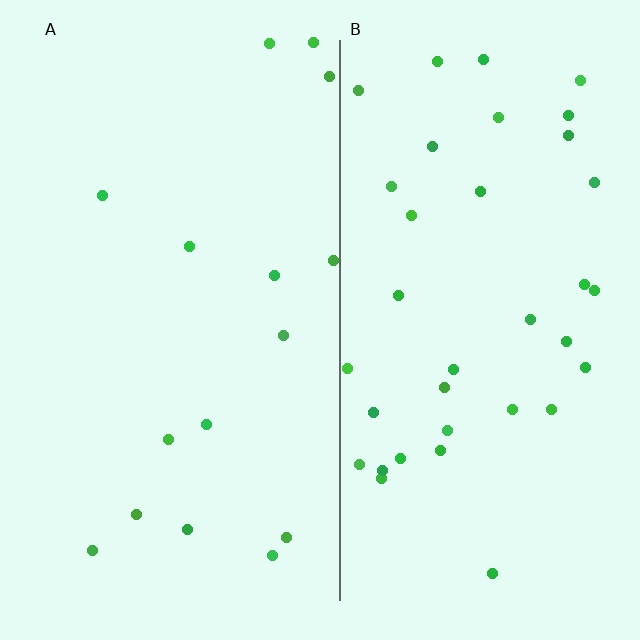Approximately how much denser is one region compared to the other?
Approximately 2.4× — region B over region A.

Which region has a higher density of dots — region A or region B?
B (the right).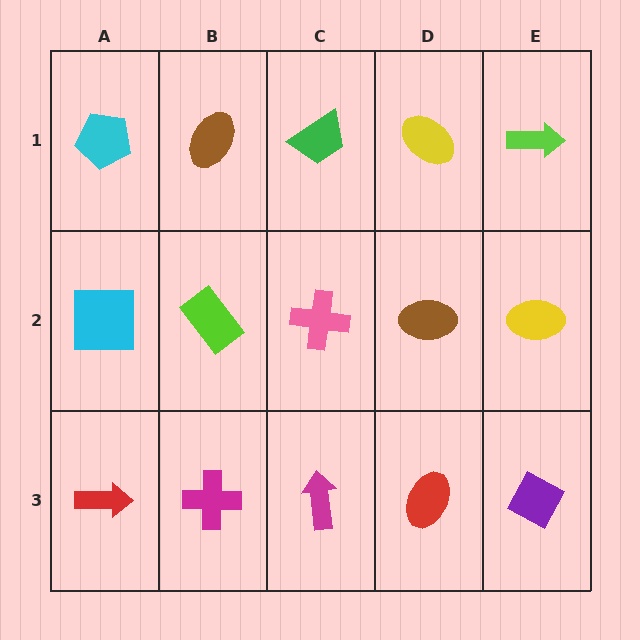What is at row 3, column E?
A purple diamond.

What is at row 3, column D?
A red ellipse.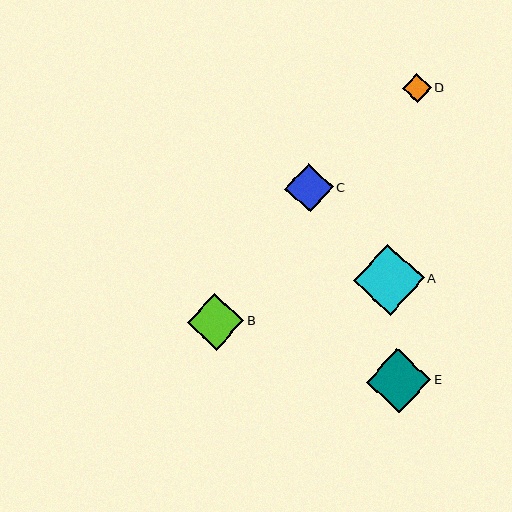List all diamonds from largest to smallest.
From largest to smallest: A, E, B, C, D.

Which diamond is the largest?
Diamond A is the largest with a size of approximately 71 pixels.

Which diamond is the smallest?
Diamond D is the smallest with a size of approximately 29 pixels.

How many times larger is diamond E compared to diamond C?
Diamond E is approximately 1.3 times the size of diamond C.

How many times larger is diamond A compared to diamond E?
Diamond A is approximately 1.1 times the size of diamond E.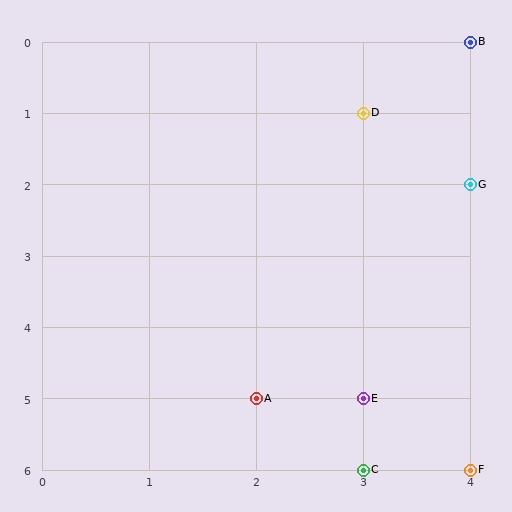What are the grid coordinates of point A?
Point A is at grid coordinates (2, 5).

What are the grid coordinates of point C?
Point C is at grid coordinates (3, 6).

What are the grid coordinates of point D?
Point D is at grid coordinates (3, 1).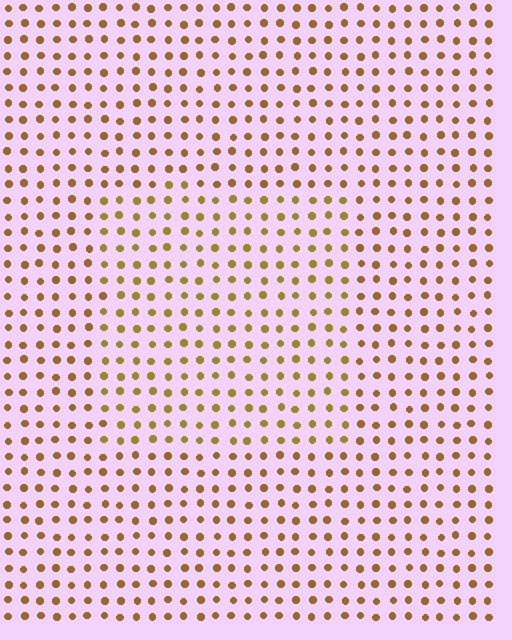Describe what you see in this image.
The image is filled with small brown elements in a uniform arrangement. A rectangle-shaped region is visible where the elements are tinted to a slightly different hue, forming a subtle color boundary.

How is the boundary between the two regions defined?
The boundary is defined purely by a slight shift in hue (about 16 degrees). Spacing, size, and orientation are identical on both sides.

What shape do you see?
I see a rectangle.